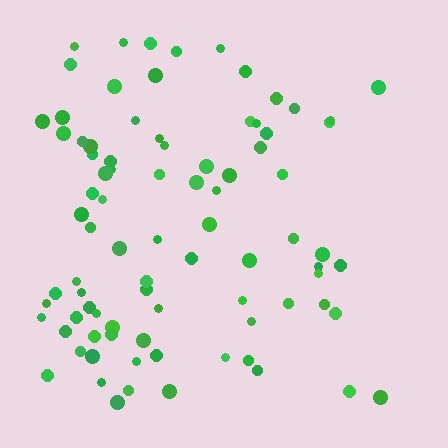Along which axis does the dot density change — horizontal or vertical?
Horizontal.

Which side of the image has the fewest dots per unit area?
The right.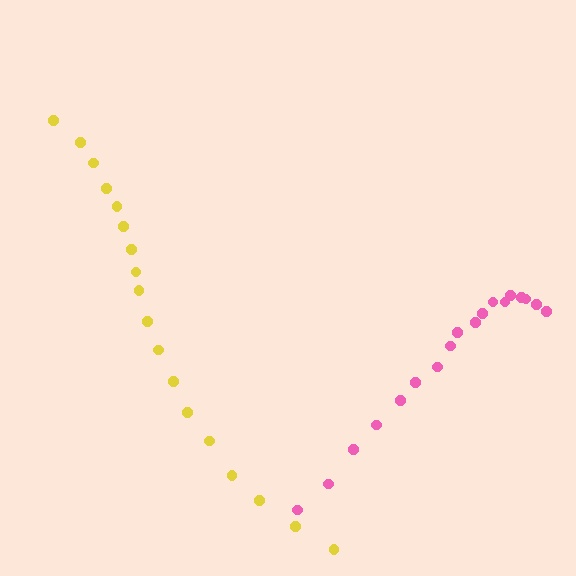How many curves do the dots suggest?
There are 2 distinct paths.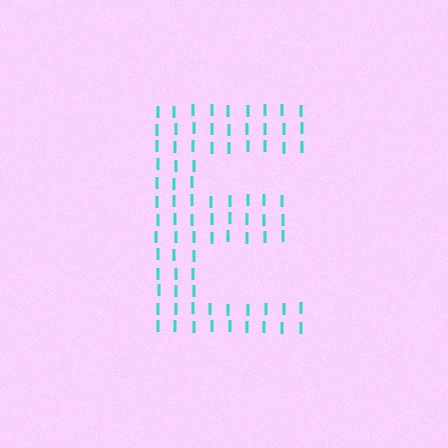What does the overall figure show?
The overall figure shows the letter E.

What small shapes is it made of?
It is made of small letter I's.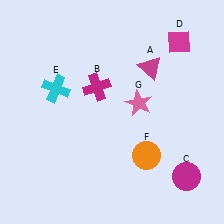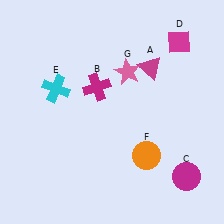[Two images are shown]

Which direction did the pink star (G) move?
The pink star (G) moved up.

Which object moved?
The pink star (G) moved up.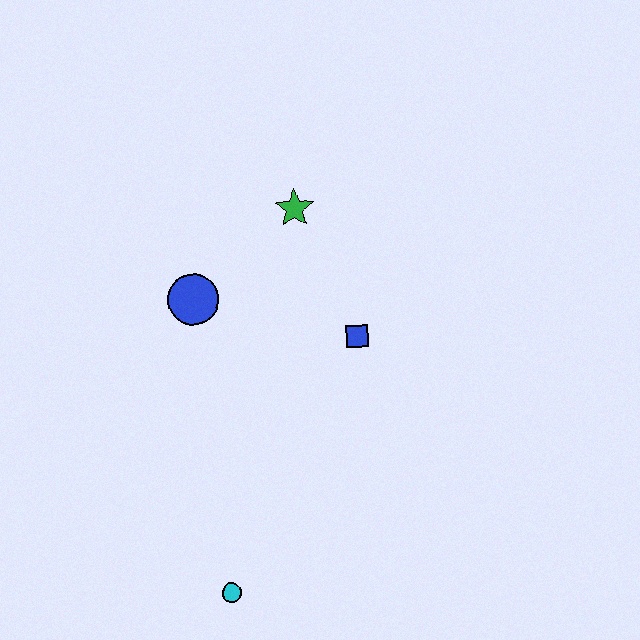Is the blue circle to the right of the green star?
No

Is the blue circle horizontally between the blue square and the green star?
No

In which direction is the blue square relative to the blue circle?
The blue square is to the right of the blue circle.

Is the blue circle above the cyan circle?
Yes